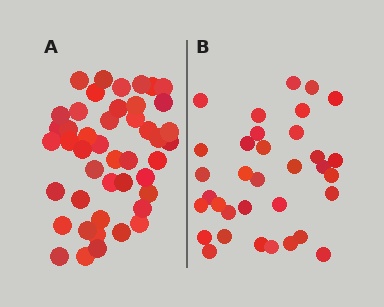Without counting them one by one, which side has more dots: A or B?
Region A (the left region) has more dots.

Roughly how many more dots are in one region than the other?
Region A has roughly 12 or so more dots than region B.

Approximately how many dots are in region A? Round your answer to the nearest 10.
About 40 dots. (The exact count is 45, which rounds to 40.)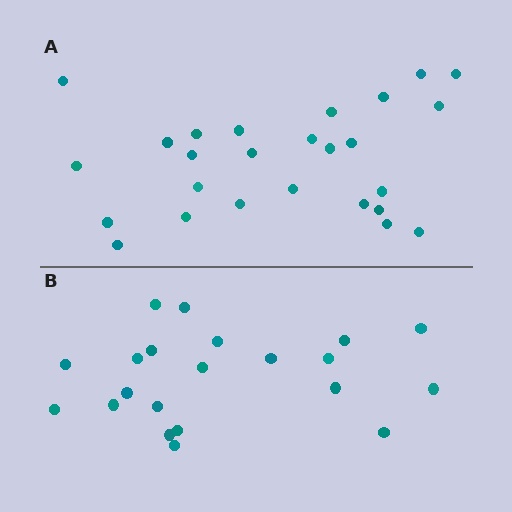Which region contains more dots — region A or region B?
Region A (the top region) has more dots.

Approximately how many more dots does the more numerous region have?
Region A has about 5 more dots than region B.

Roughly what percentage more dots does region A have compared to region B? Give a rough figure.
About 25% more.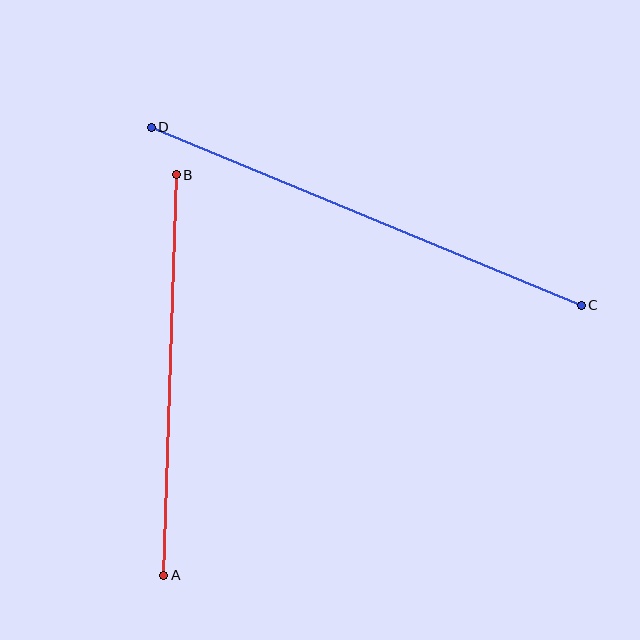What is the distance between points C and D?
The distance is approximately 466 pixels.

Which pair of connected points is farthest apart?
Points C and D are farthest apart.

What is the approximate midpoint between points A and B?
The midpoint is at approximately (170, 375) pixels.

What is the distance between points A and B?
The distance is approximately 401 pixels.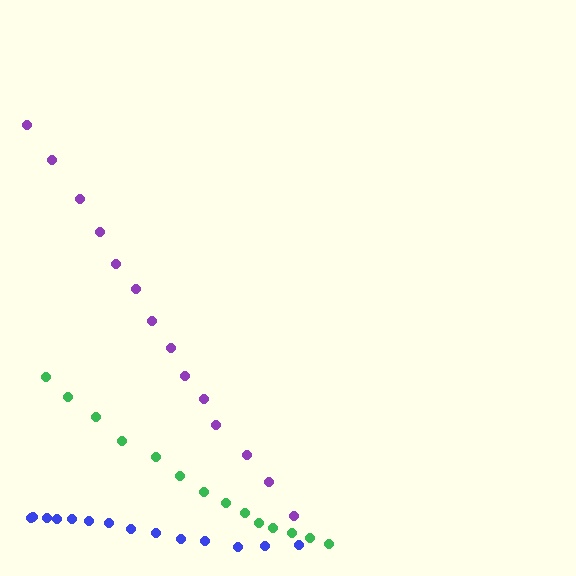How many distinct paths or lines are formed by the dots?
There are 3 distinct paths.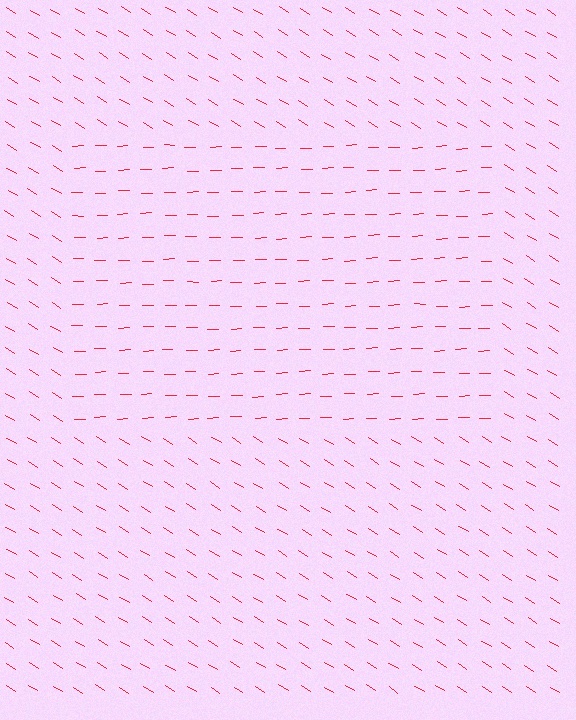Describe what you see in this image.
The image is filled with small red line segments. A rectangle region in the image has lines oriented differently from the surrounding lines, creating a visible texture boundary.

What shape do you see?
I see a rectangle.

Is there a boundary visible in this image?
Yes, there is a texture boundary formed by a change in line orientation.